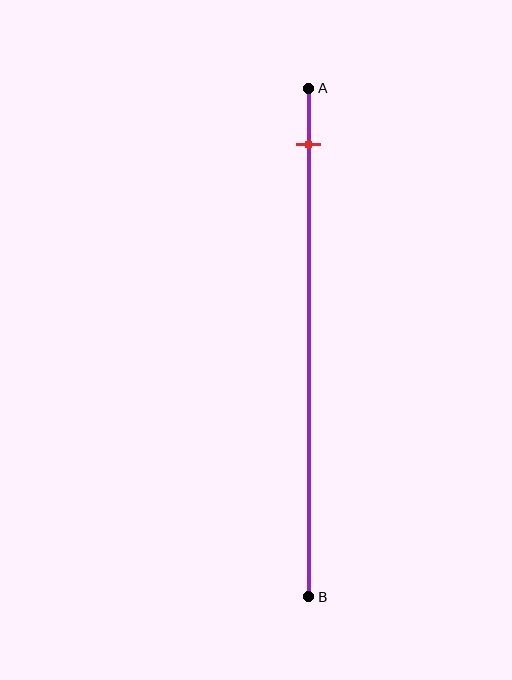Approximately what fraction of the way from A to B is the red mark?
The red mark is approximately 10% of the way from A to B.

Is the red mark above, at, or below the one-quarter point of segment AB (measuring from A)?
The red mark is above the one-quarter point of segment AB.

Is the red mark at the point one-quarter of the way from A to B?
No, the mark is at about 10% from A, not at the 25% one-quarter point.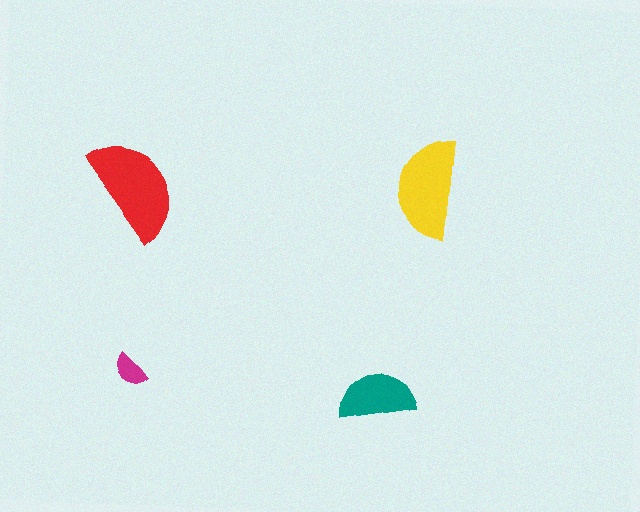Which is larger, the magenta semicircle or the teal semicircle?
The teal one.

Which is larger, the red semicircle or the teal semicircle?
The red one.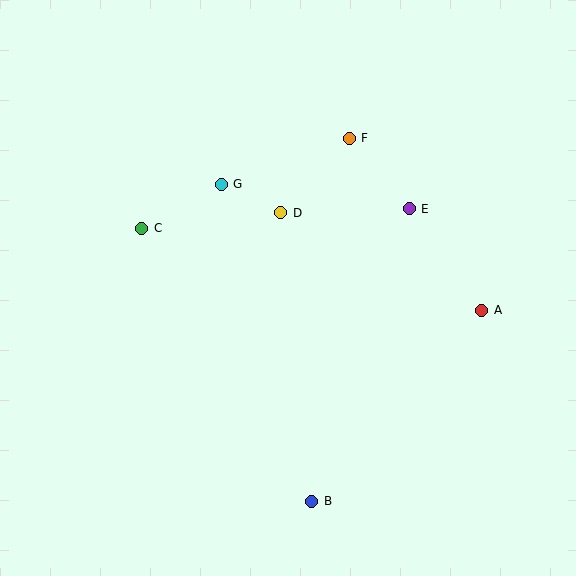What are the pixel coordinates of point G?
Point G is at (221, 184).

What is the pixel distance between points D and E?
The distance between D and E is 128 pixels.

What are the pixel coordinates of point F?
Point F is at (349, 138).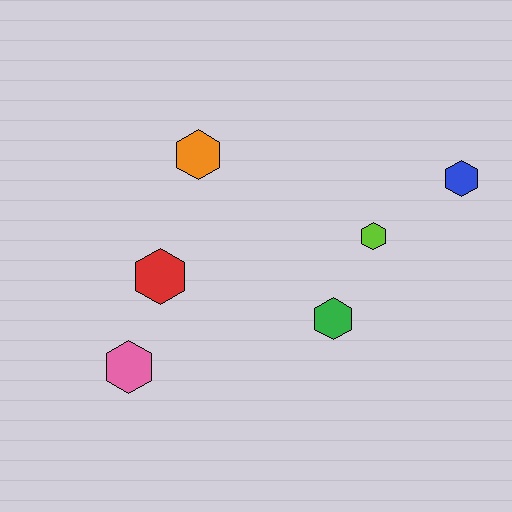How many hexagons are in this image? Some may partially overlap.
There are 6 hexagons.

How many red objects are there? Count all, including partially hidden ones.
There is 1 red object.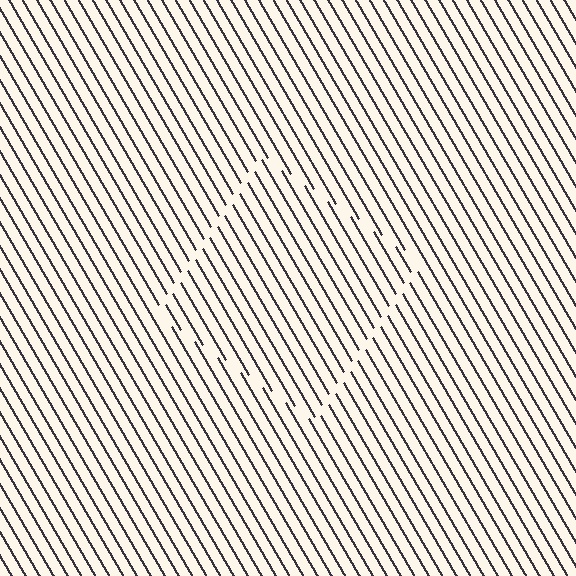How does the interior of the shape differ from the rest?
The interior of the shape contains the same grating, shifted by half a period — the contour is defined by the phase discontinuity where line-ends from the inner and outer gratings abut.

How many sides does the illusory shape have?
4 sides — the line-ends trace a square.